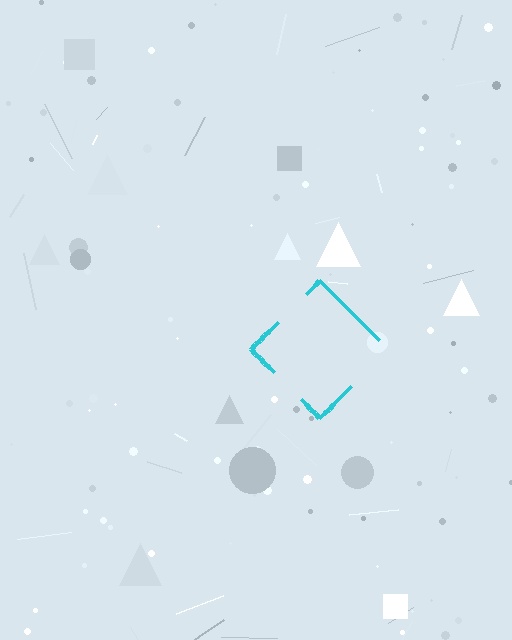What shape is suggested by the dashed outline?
The dashed outline suggests a diamond.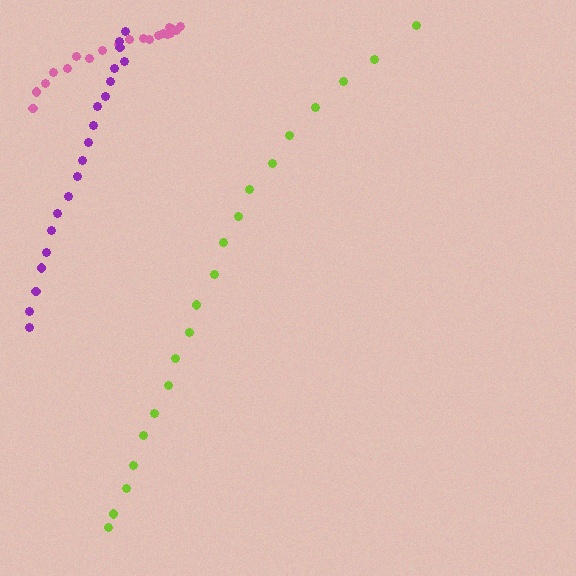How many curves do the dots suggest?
There are 3 distinct paths.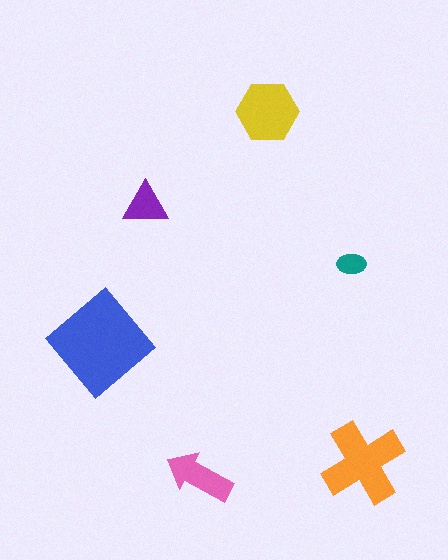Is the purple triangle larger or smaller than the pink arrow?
Smaller.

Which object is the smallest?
The teal ellipse.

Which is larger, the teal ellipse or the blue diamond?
The blue diamond.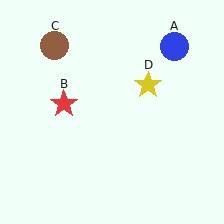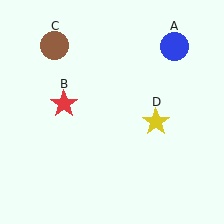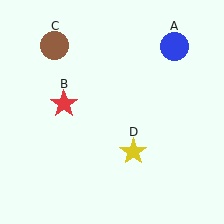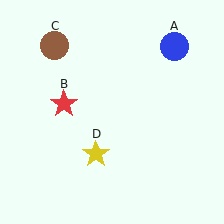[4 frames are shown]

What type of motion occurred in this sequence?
The yellow star (object D) rotated clockwise around the center of the scene.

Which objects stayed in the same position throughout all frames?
Blue circle (object A) and red star (object B) and brown circle (object C) remained stationary.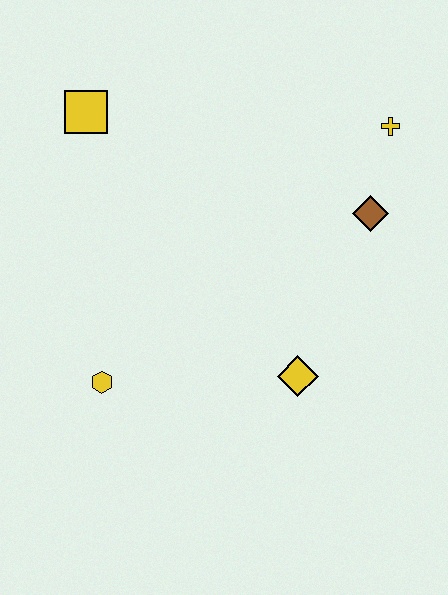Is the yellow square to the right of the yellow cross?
No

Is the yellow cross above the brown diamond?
Yes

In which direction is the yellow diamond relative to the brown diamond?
The yellow diamond is below the brown diamond.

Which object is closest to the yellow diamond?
The brown diamond is closest to the yellow diamond.